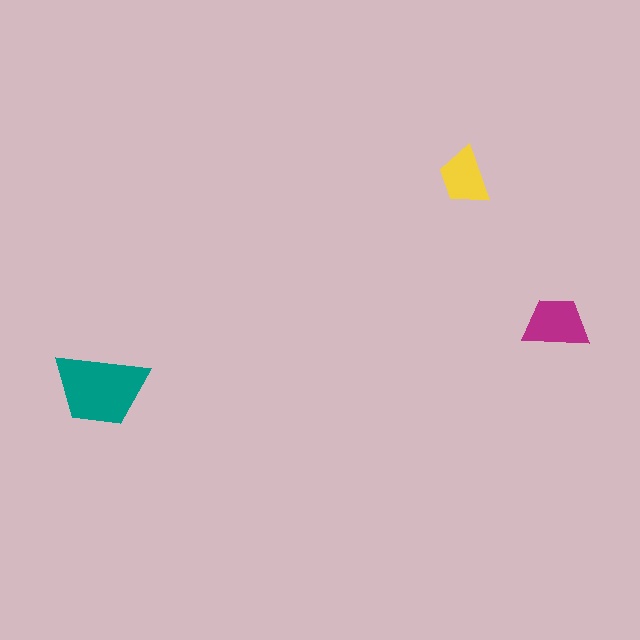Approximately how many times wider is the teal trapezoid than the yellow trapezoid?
About 1.5 times wider.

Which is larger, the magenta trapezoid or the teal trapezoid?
The teal one.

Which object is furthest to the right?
The magenta trapezoid is rightmost.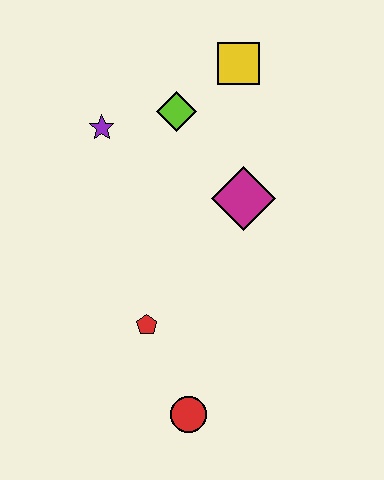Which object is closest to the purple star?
The lime diamond is closest to the purple star.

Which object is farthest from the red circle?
The yellow square is farthest from the red circle.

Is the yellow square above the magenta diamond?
Yes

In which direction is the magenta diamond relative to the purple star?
The magenta diamond is to the right of the purple star.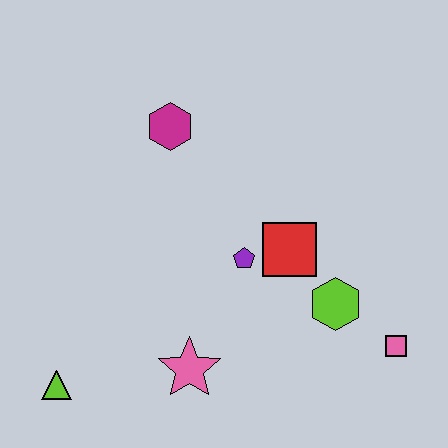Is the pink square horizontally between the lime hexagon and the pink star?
No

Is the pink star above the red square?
No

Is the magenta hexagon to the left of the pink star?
Yes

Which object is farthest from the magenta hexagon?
The pink square is farthest from the magenta hexagon.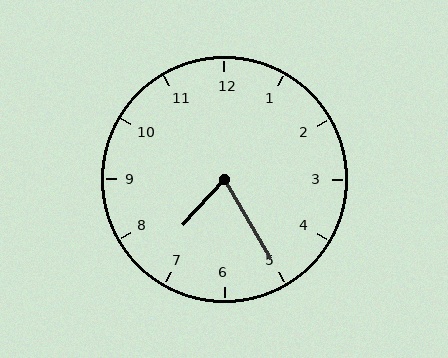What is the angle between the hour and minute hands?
Approximately 72 degrees.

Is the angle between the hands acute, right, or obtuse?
It is acute.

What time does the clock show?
7:25.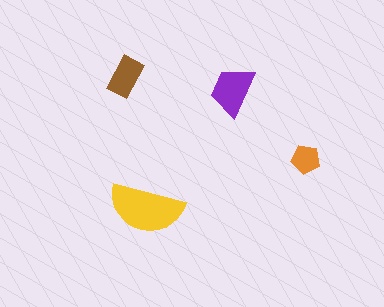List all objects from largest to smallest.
The yellow semicircle, the purple trapezoid, the brown rectangle, the orange pentagon.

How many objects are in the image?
There are 4 objects in the image.